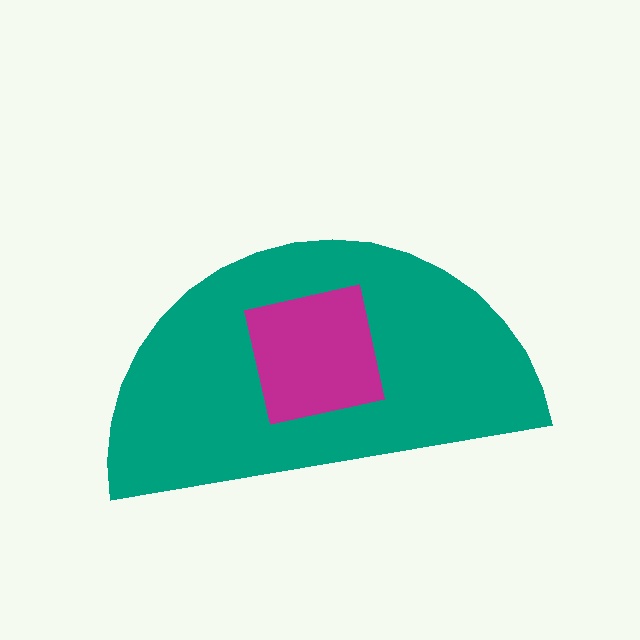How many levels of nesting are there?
2.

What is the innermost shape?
The magenta square.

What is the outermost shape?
The teal semicircle.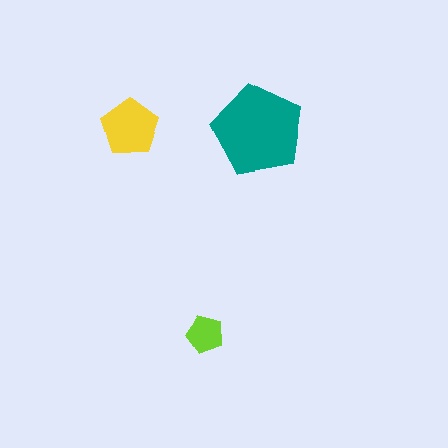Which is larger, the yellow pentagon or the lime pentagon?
The yellow one.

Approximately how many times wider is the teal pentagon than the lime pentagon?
About 2.5 times wider.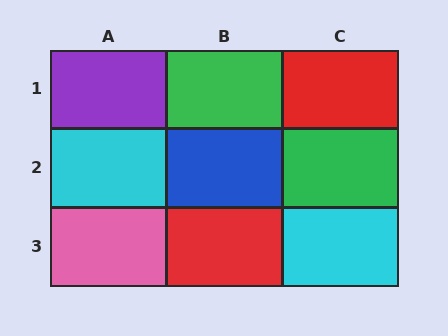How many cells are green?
2 cells are green.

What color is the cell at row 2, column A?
Cyan.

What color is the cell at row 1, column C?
Red.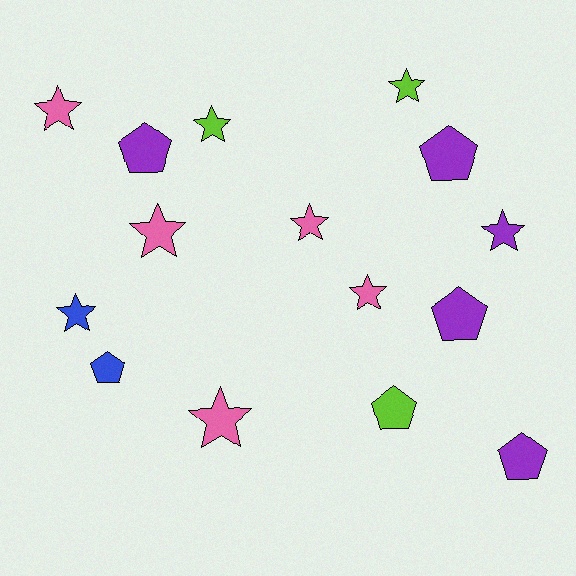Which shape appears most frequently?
Star, with 9 objects.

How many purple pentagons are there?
There are 4 purple pentagons.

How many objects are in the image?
There are 15 objects.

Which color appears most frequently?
Purple, with 5 objects.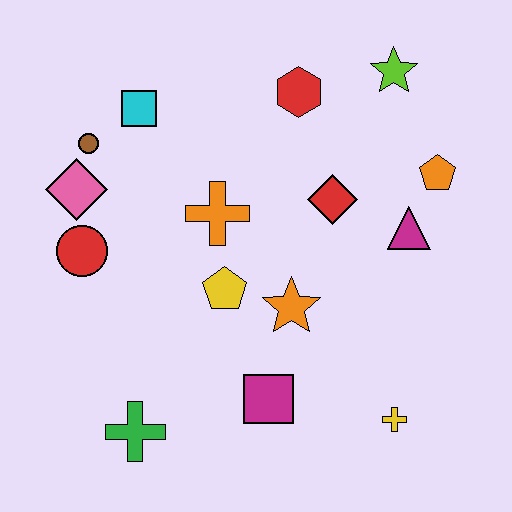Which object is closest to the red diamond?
The magenta triangle is closest to the red diamond.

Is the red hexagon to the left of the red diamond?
Yes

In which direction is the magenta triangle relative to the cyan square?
The magenta triangle is to the right of the cyan square.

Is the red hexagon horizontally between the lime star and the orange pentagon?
No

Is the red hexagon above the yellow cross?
Yes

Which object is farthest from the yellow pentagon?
The lime star is farthest from the yellow pentagon.